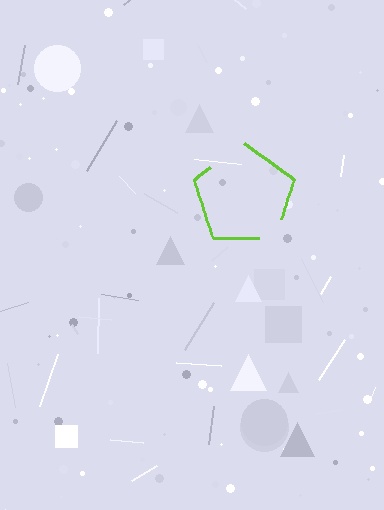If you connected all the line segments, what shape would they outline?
They would outline a pentagon.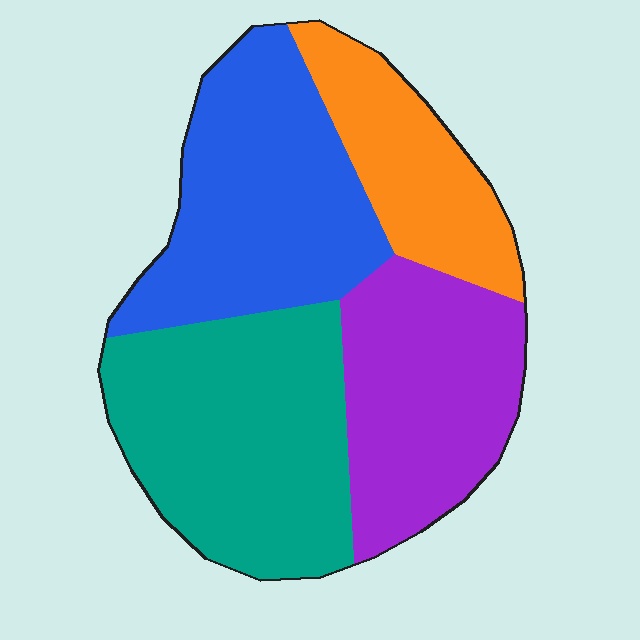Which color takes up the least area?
Orange, at roughly 15%.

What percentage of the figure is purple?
Purple covers around 25% of the figure.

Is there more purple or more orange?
Purple.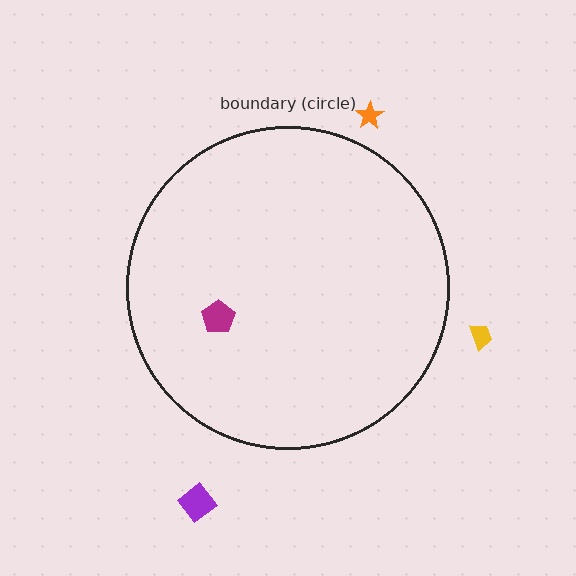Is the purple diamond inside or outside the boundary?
Outside.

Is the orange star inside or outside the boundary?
Outside.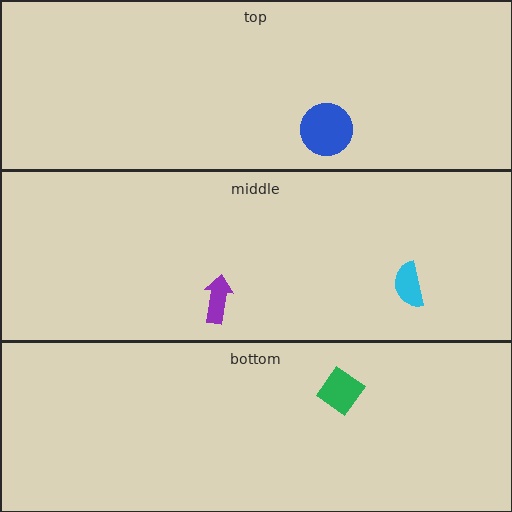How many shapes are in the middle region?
2.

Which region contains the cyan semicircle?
The middle region.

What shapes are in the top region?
The blue circle.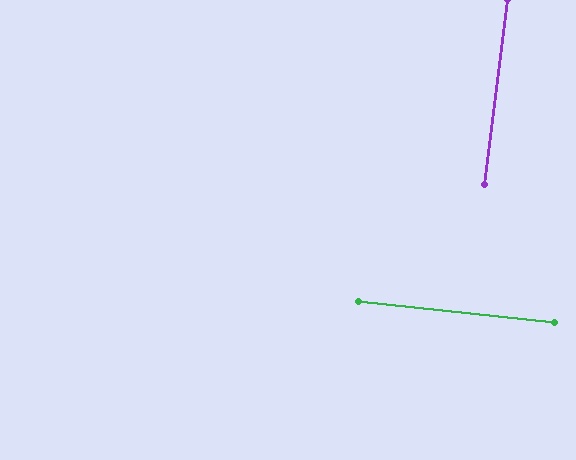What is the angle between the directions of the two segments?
Approximately 89 degrees.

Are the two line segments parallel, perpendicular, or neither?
Perpendicular — they meet at approximately 89°.